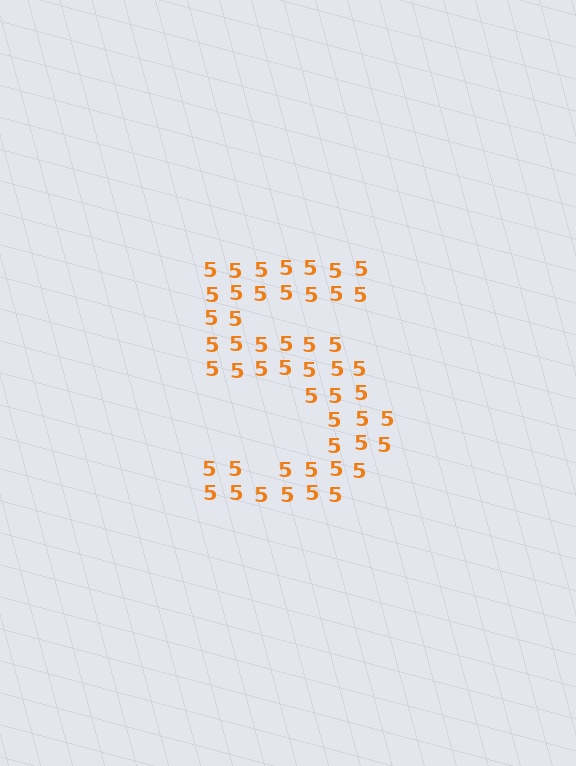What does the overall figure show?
The overall figure shows the digit 5.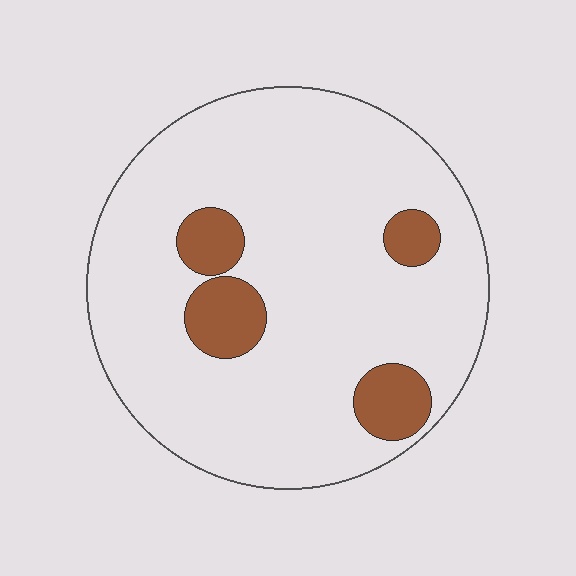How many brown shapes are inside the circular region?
4.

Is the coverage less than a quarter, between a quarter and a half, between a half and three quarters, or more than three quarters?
Less than a quarter.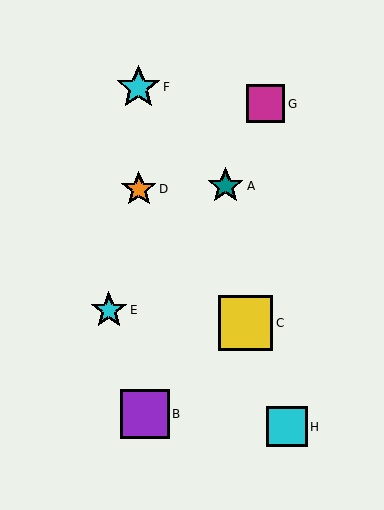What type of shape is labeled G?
Shape G is a magenta square.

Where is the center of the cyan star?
The center of the cyan star is at (109, 310).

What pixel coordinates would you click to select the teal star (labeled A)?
Click at (226, 186) to select the teal star A.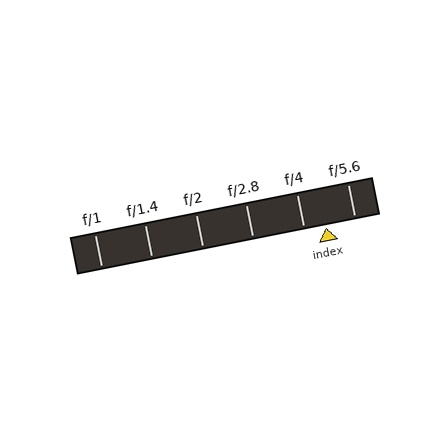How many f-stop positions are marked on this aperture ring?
There are 6 f-stop positions marked.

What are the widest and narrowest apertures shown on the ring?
The widest aperture shown is f/1 and the narrowest is f/5.6.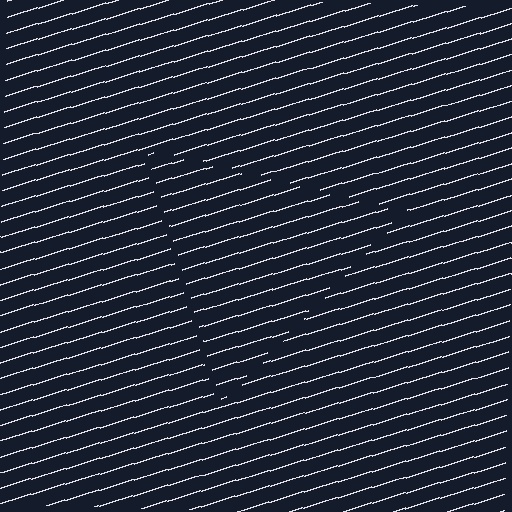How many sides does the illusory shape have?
3 sides — the line-ends trace a triangle.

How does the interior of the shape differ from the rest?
The interior of the shape contains the same grating, shifted by half a period — the contour is defined by the phase discontinuity where line-ends from the inner and outer gratings abut.